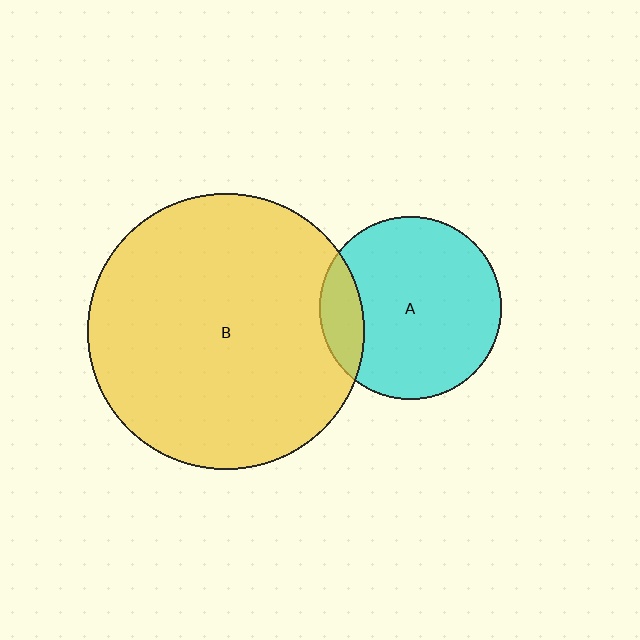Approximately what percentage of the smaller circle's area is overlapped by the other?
Approximately 15%.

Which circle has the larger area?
Circle B (yellow).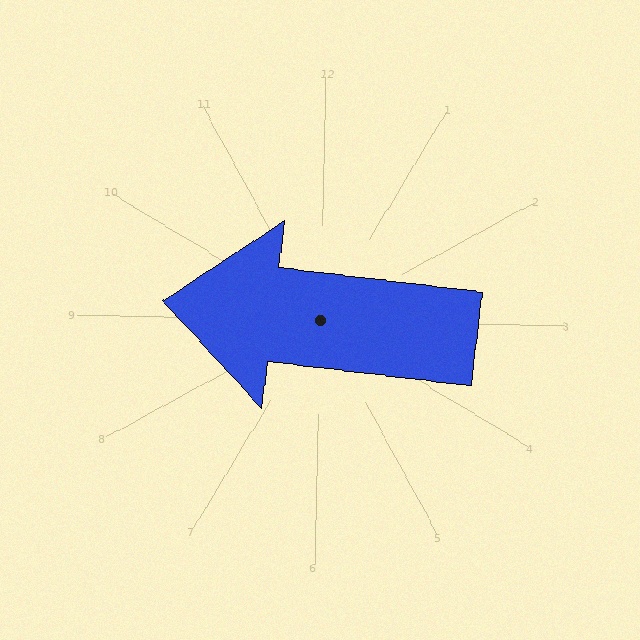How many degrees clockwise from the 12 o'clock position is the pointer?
Approximately 276 degrees.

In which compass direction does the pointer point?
West.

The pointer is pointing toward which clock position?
Roughly 9 o'clock.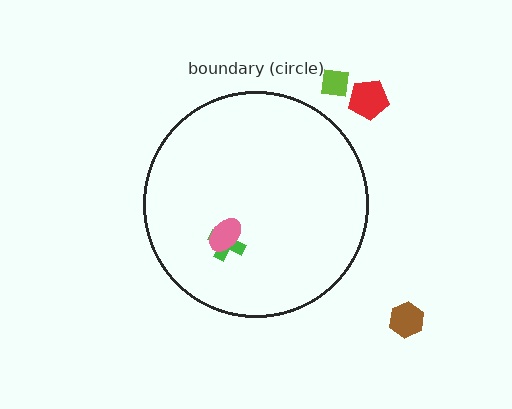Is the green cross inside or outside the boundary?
Inside.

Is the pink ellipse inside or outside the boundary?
Inside.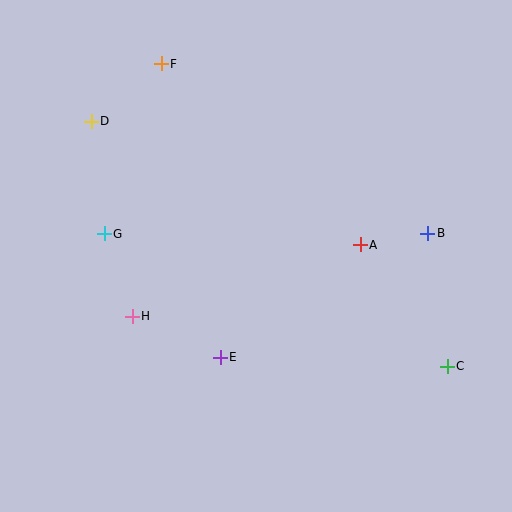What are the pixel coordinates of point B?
Point B is at (428, 233).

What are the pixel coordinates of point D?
Point D is at (91, 121).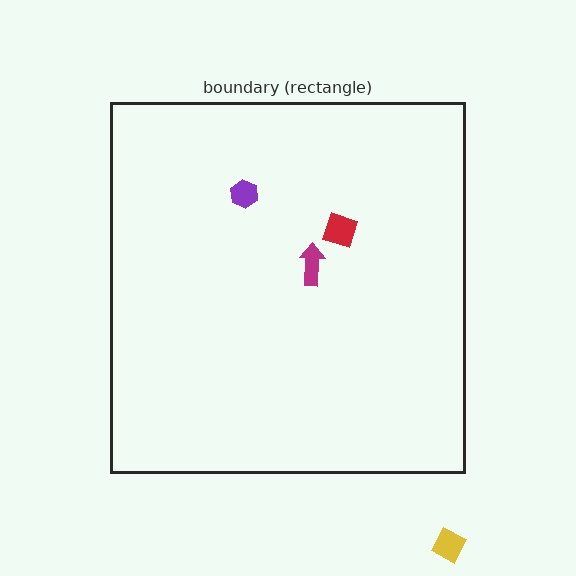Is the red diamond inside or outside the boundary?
Inside.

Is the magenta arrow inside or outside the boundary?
Inside.